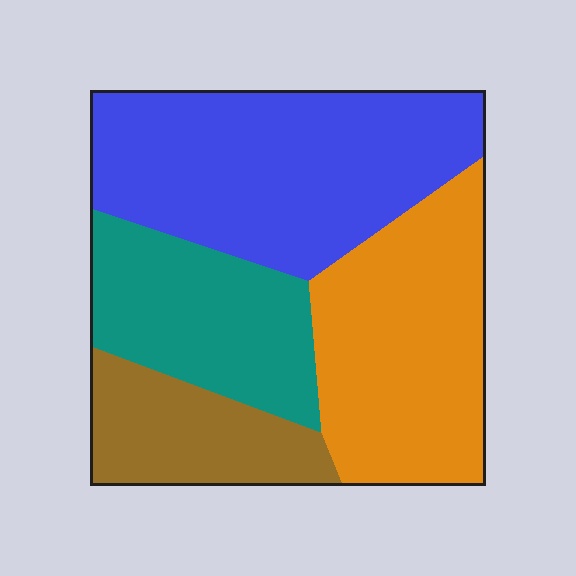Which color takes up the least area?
Brown, at roughly 15%.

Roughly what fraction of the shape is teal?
Teal covers about 20% of the shape.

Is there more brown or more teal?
Teal.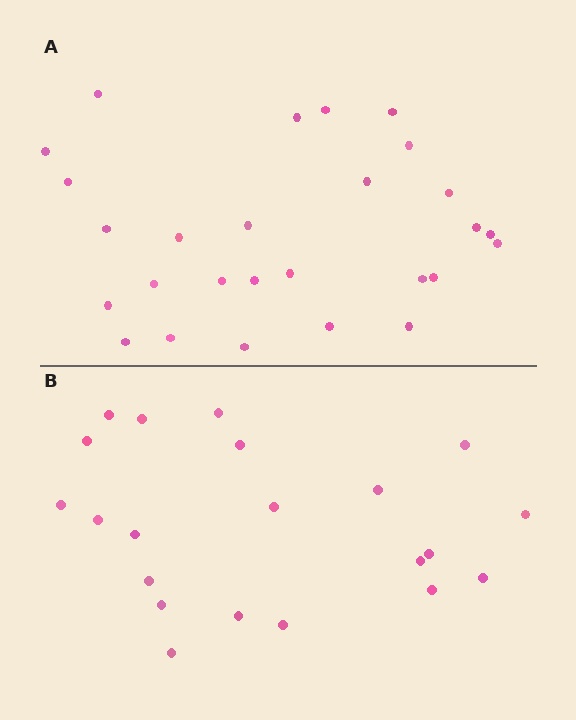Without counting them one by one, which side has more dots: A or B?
Region A (the top region) has more dots.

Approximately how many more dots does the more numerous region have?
Region A has about 6 more dots than region B.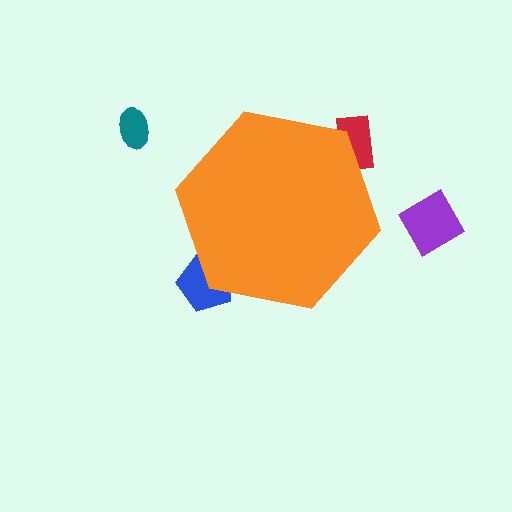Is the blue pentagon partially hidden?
Yes, the blue pentagon is partially hidden behind the orange hexagon.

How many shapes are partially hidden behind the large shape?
2 shapes are partially hidden.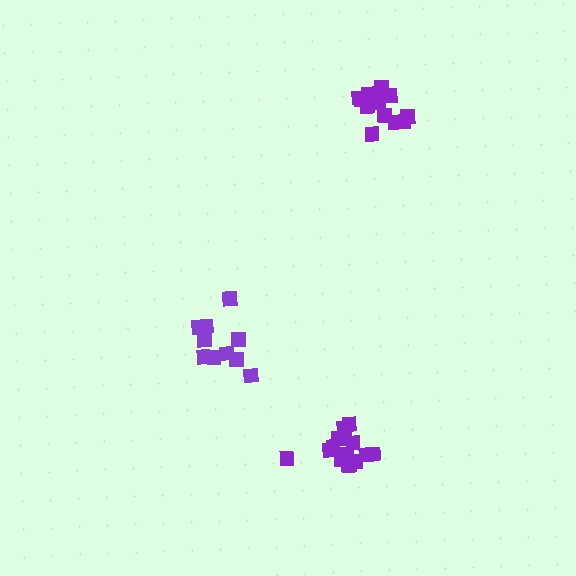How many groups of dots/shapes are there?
There are 3 groups.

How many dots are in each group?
Group 1: 14 dots, Group 2: 10 dots, Group 3: 14 dots (38 total).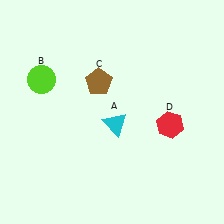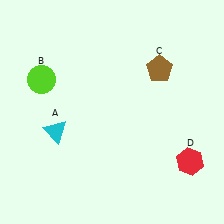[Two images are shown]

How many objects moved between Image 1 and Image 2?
3 objects moved between the two images.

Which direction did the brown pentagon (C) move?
The brown pentagon (C) moved right.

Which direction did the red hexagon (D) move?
The red hexagon (D) moved down.